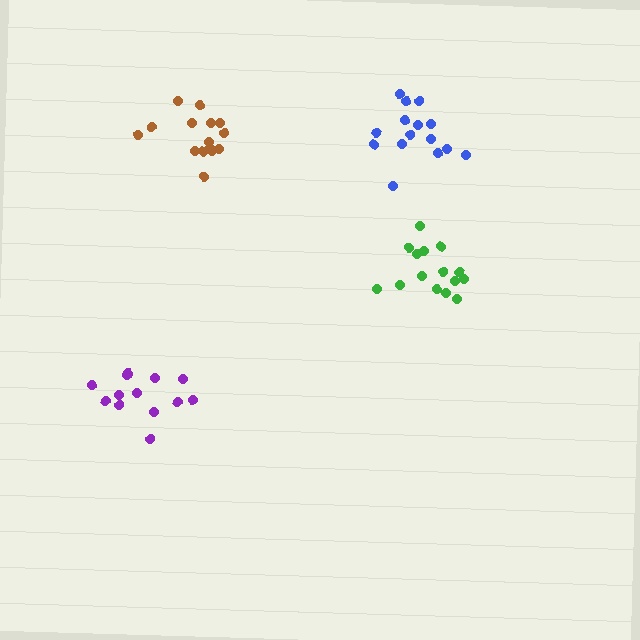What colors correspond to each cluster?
The clusters are colored: green, purple, brown, blue.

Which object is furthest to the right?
The green cluster is rightmost.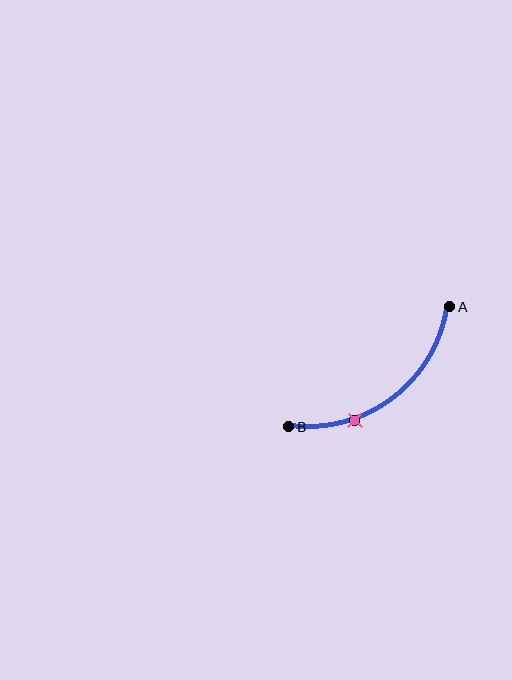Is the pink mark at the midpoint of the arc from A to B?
No. The pink mark lies on the arc but is closer to endpoint B. The arc midpoint would be at the point on the curve equidistant along the arc from both A and B.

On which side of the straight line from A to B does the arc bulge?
The arc bulges below and to the right of the straight line connecting A and B.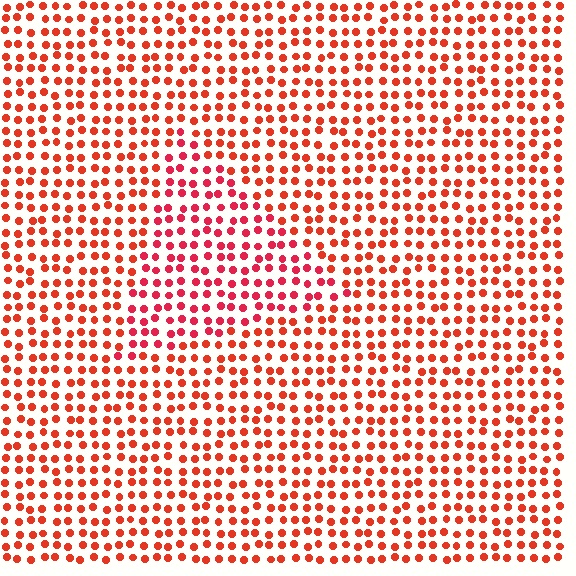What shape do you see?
I see a triangle.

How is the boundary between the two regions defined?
The boundary is defined purely by a slight shift in hue (about 20 degrees). Spacing, size, and orientation are identical on both sides.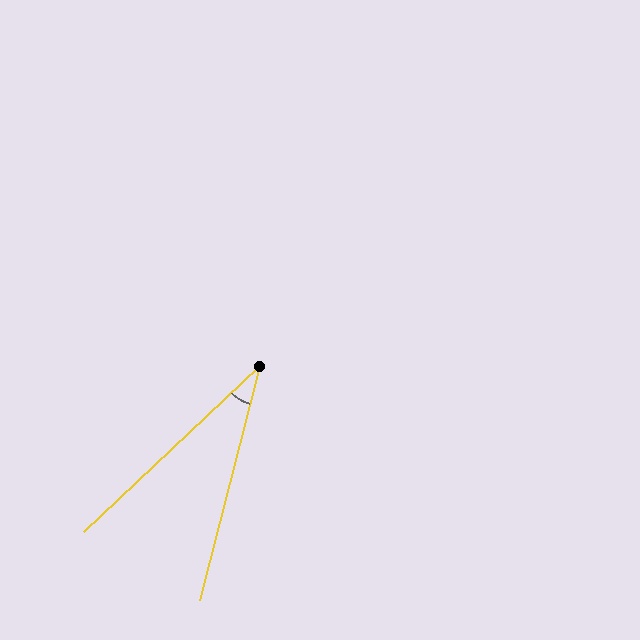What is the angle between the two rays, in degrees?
Approximately 32 degrees.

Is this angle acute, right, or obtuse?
It is acute.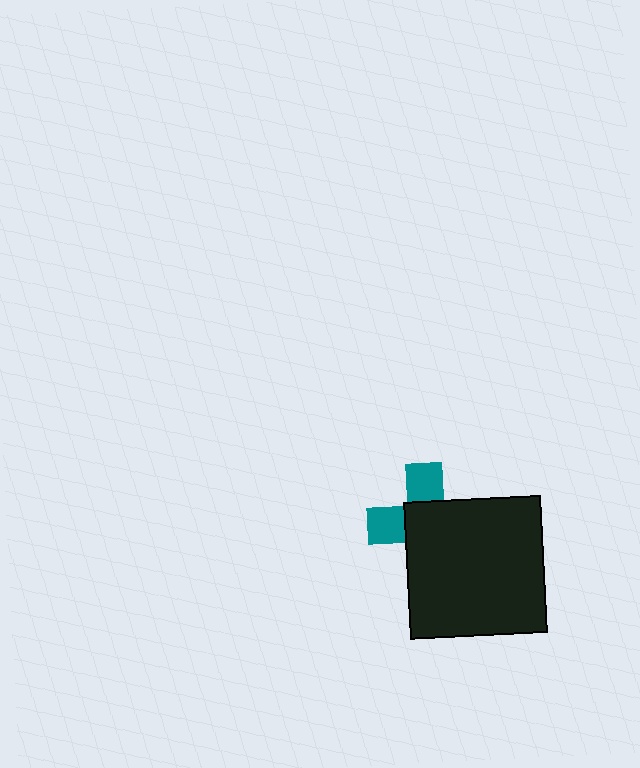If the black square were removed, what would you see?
You would see the complete teal cross.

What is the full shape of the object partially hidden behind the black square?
The partially hidden object is a teal cross.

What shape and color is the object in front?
The object in front is a black square.